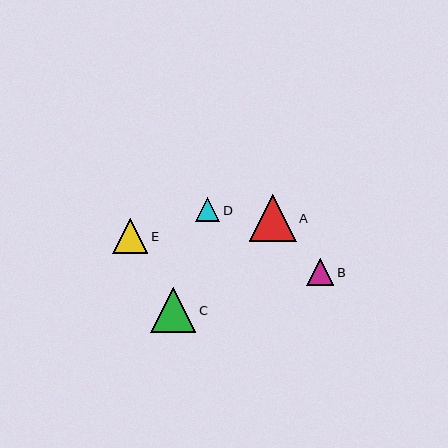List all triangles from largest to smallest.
From largest to smallest: A, C, E, B, D.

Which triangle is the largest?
Triangle A is the largest with a size of approximately 46 pixels.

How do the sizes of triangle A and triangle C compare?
Triangle A and triangle C are approximately the same size.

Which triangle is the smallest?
Triangle D is the smallest with a size of approximately 24 pixels.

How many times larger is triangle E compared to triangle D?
Triangle E is approximately 1.5 times the size of triangle D.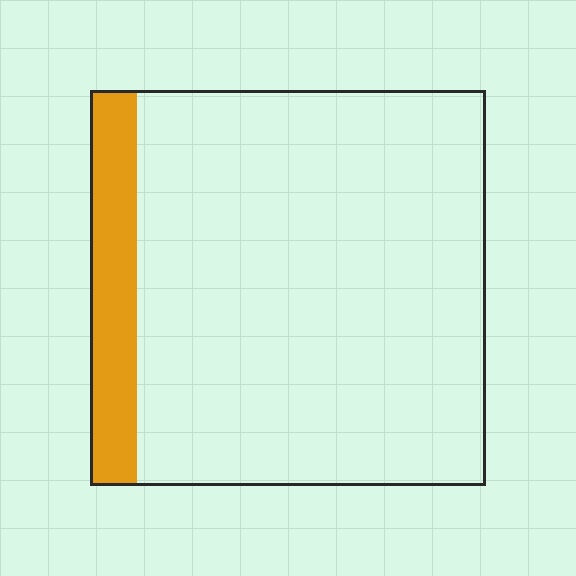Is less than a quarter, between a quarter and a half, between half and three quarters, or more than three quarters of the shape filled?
Less than a quarter.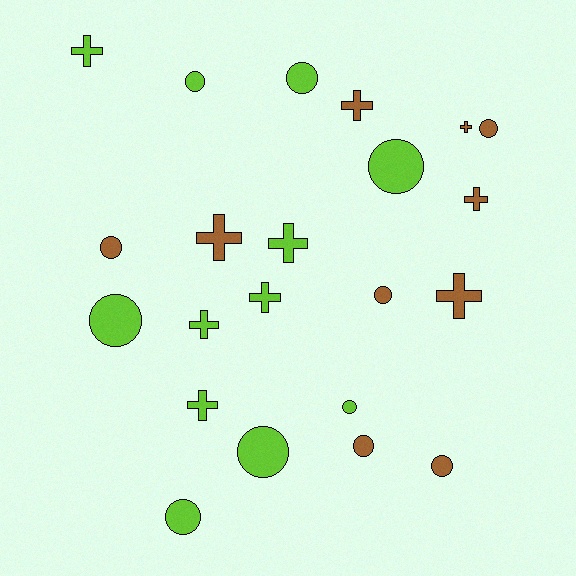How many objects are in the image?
There are 22 objects.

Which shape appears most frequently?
Circle, with 12 objects.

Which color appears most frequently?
Lime, with 12 objects.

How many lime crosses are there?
There are 5 lime crosses.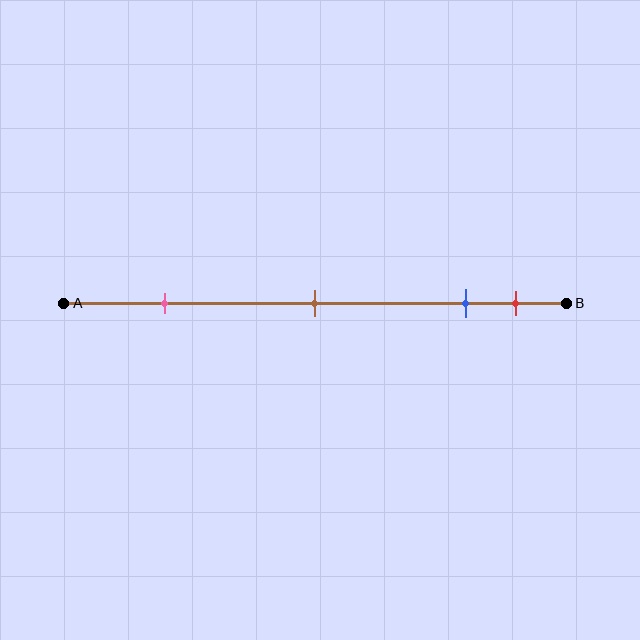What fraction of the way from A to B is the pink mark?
The pink mark is approximately 20% (0.2) of the way from A to B.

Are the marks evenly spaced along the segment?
No, the marks are not evenly spaced.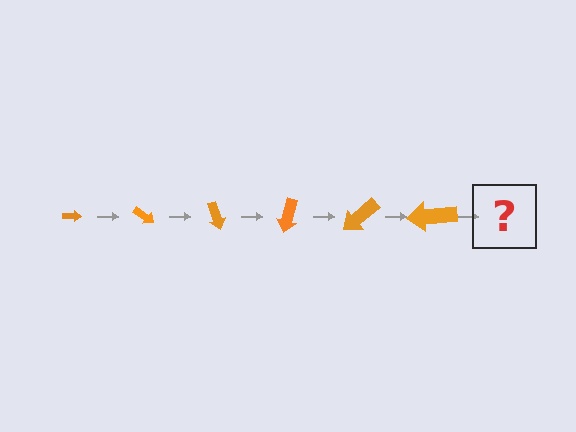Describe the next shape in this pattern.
It should be an arrow, larger than the previous one and rotated 210 degrees from the start.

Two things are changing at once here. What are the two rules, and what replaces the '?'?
The two rules are that the arrow grows larger each step and it rotates 35 degrees each step. The '?' should be an arrow, larger than the previous one and rotated 210 degrees from the start.